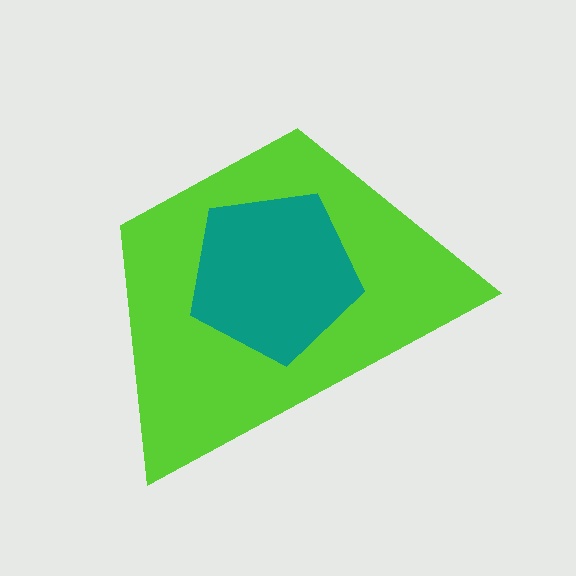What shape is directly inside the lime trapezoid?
The teal pentagon.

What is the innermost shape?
The teal pentagon.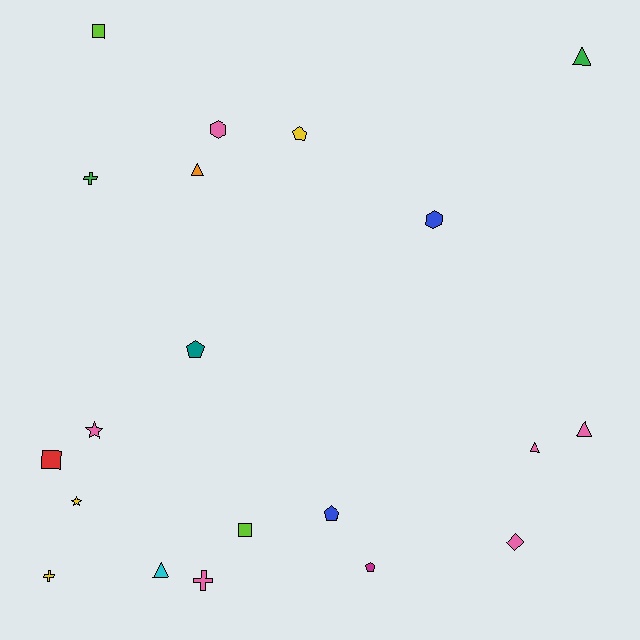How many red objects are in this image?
There is 1 red object.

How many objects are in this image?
There are 20 objects.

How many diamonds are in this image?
There is 1 diamond.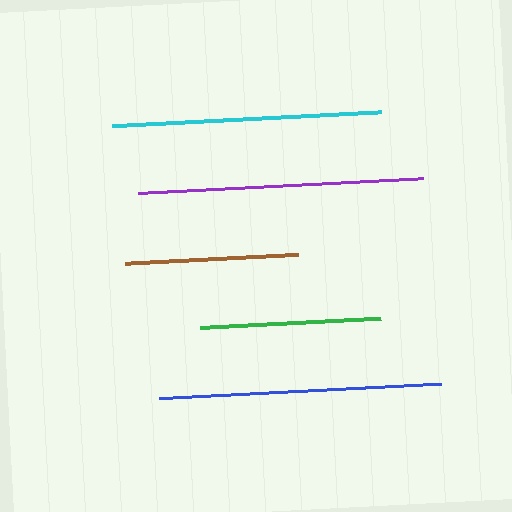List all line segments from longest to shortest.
From longest to shortest: purple, blue, cyan, green, brown.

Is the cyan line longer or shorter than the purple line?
The purple line is longer than the cyan line.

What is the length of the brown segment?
The brown segment is approximately 173 pixels long.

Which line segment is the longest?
The purple line is the longest at approximately 287 pixels.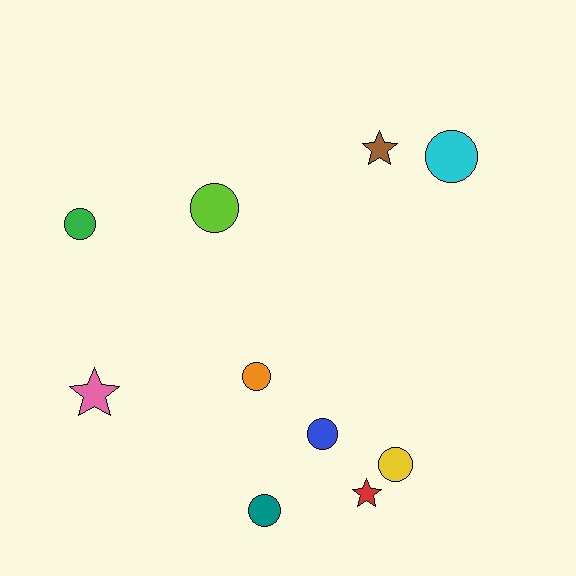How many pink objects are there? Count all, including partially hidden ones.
There is 1 pink object.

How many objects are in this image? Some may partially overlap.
There are 10 objects.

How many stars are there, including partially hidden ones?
There are 3 stars.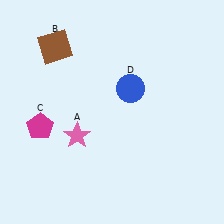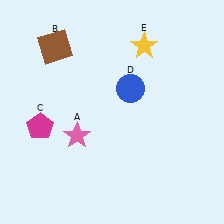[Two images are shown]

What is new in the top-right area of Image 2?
A yellow star (E) was added in the top-right area of Image 2.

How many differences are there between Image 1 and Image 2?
There is 1 difference between the two images.